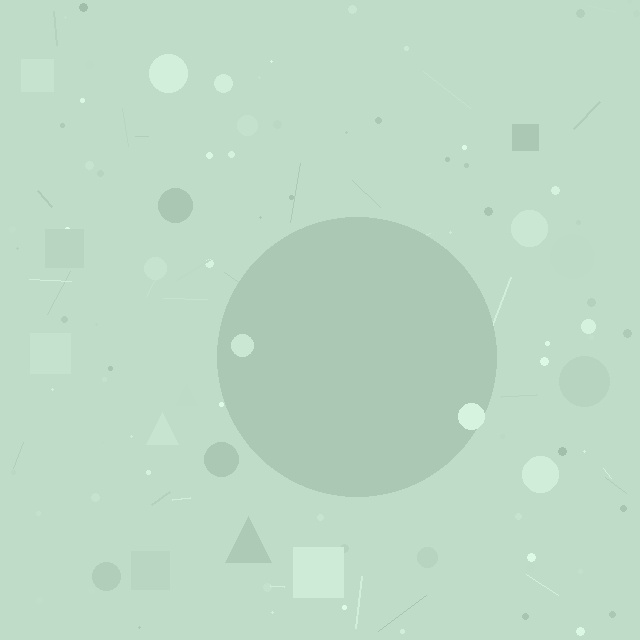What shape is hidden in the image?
A circle is hidden in the image.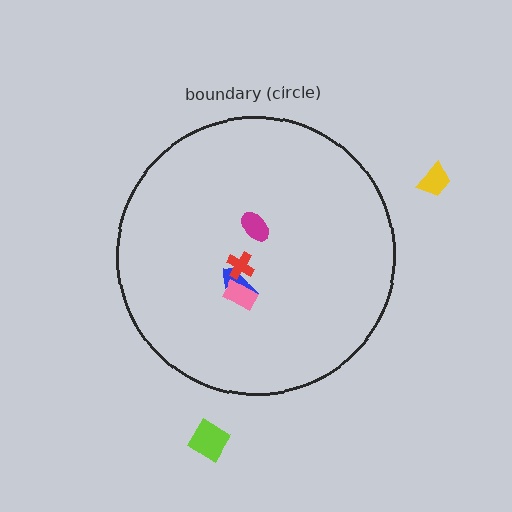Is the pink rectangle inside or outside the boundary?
Inside.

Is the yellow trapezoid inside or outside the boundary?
Outside.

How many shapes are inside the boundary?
4 inside, 2 outside.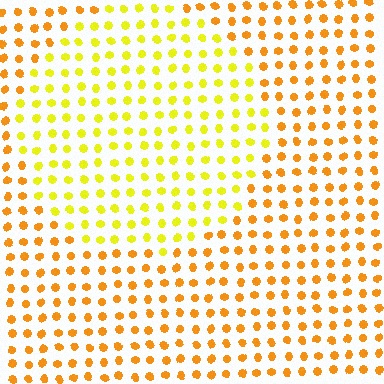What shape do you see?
I see a circle.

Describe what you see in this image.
The image is filled with small orange elements in a uniform arrangement. A circle-shaped region is visible where the elements are tinted to a slightly different hue, forming a subtle color boundary.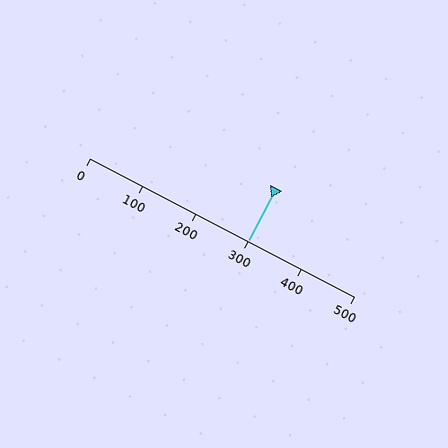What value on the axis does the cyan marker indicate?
The marker indicates approximately 300.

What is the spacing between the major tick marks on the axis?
The major ticks are spaced 100 apart.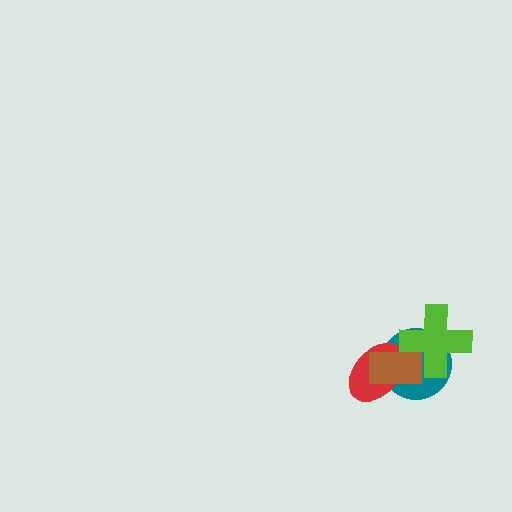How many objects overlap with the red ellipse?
2 objects overlap with the red ellipse.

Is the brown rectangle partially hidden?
No, no other shape covers it.